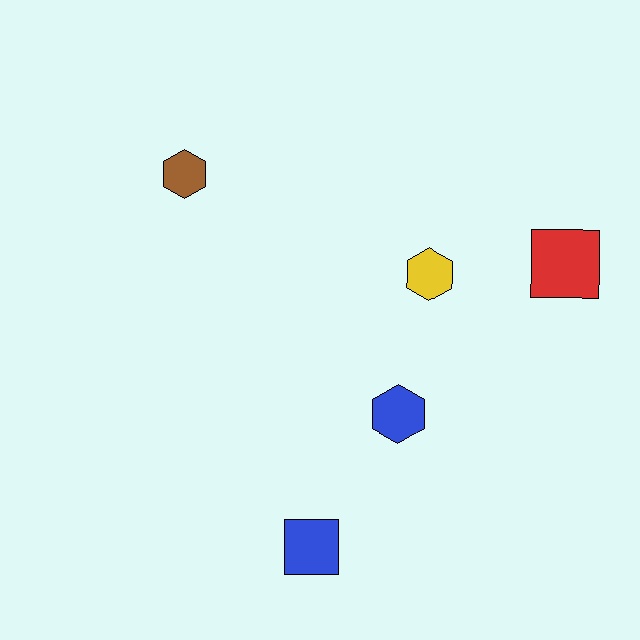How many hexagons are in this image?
There are 3 hexagons.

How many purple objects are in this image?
There are no purple objects.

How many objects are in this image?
There are 5 objects.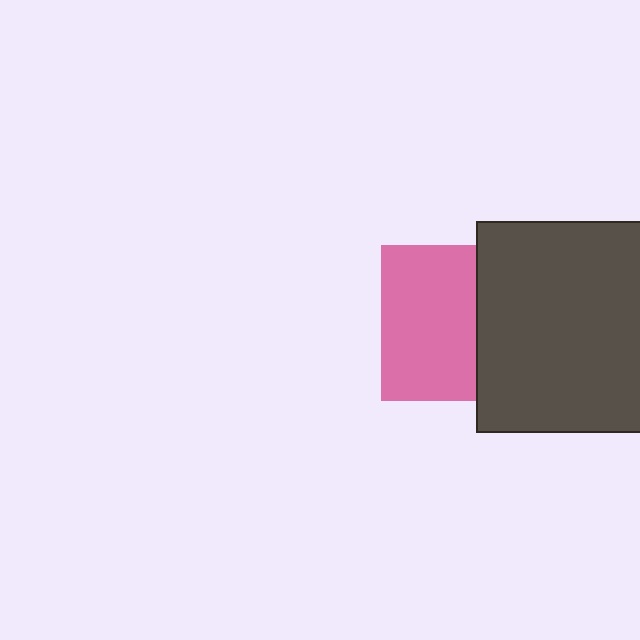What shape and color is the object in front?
The object in front is a dark gray square.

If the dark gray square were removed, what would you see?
You would see the complete pink square.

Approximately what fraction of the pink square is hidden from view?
Roughly 40% of the pink square is hidden behind the dark gray square.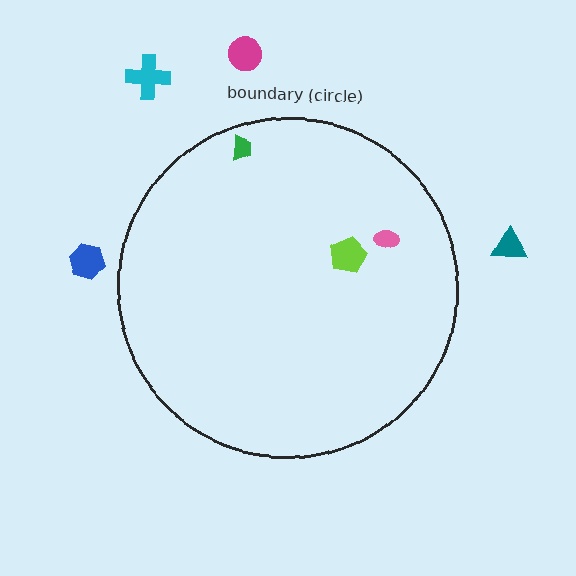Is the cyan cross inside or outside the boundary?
Outside.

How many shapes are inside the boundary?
3 inside, 4 outside.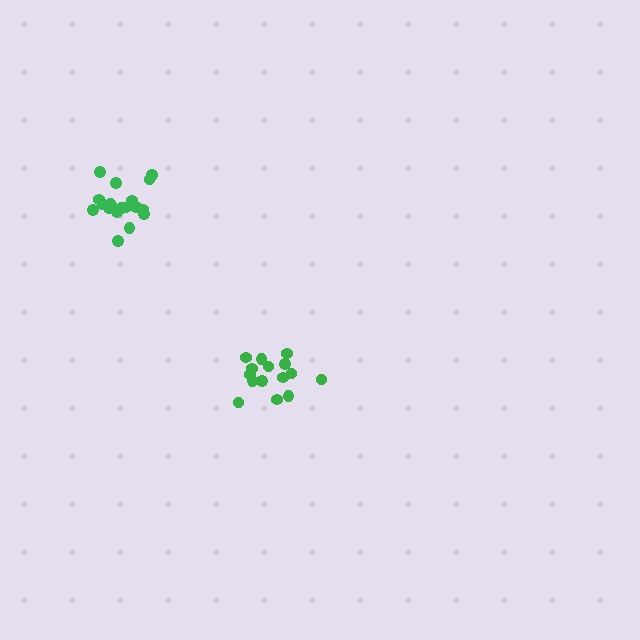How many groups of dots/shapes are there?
There are 2 groups.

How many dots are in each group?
Group 1: 15 dots, Group 2: 19 dots (34 total).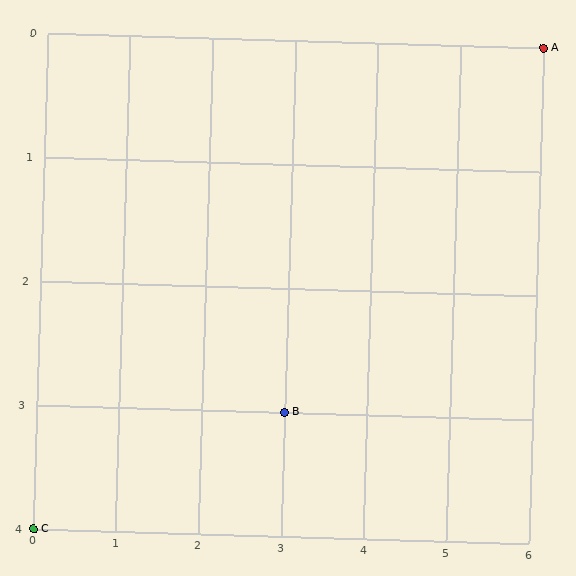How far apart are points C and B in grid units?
Points C and B are 3 columns and 1 row apart (about 3.2 grid units diagonally).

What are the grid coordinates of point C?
Point C is at grid coordinates (0, 4).